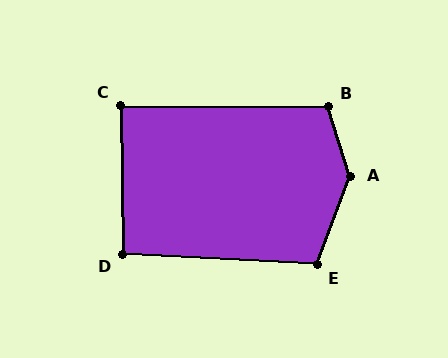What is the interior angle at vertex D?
Approximately 94 degrees (approximately right).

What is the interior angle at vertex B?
Approximately 108 degrees (obtuse).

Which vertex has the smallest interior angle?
C, at approximately 89 degrees.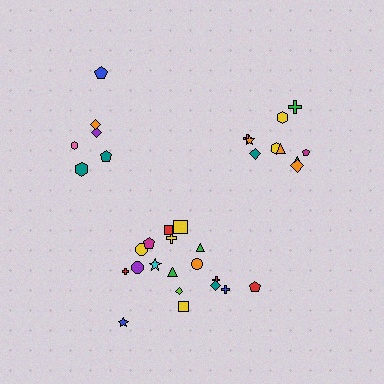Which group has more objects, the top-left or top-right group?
The top-right group.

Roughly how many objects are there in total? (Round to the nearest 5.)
Roughly 35 objects in total.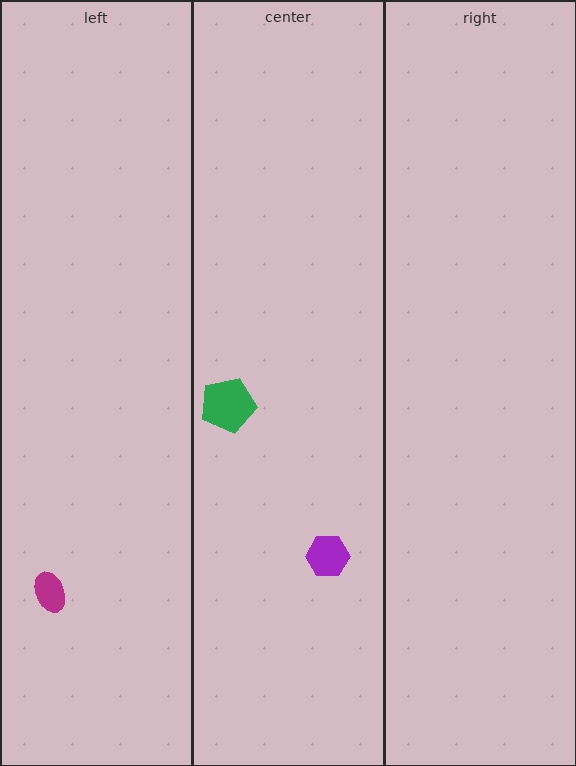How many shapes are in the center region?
2.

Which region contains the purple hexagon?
The center region.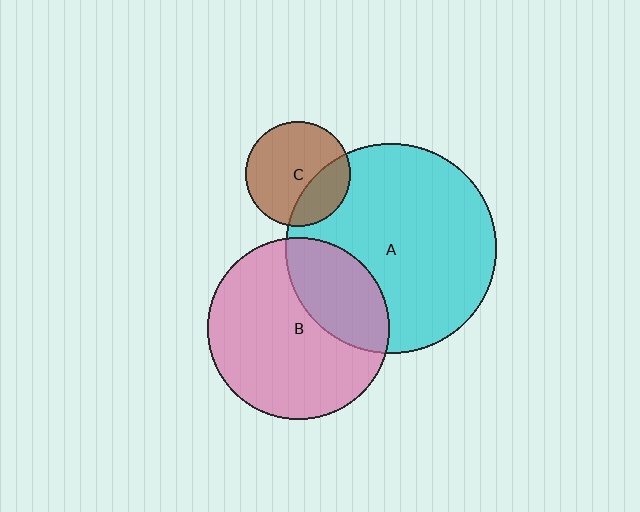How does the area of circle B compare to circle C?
Approximately 3.0 times.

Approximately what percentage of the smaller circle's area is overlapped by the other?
Approximately 30%.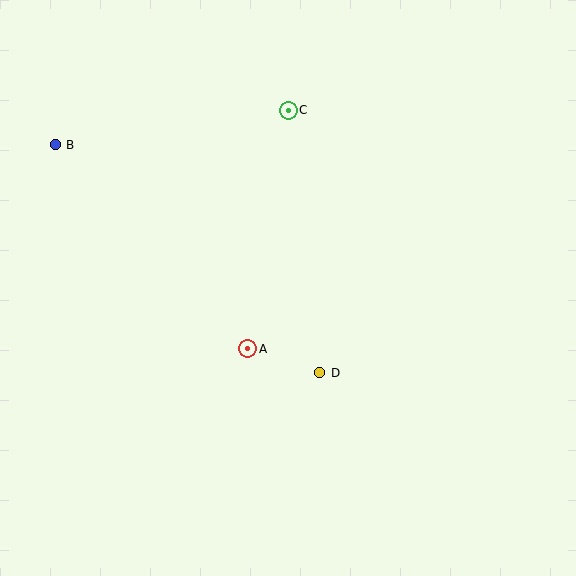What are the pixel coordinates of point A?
Point A is at (248, 349).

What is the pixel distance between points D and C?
The distance between D and C is 265 pixels.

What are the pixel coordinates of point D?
Point D is at (320, 373).